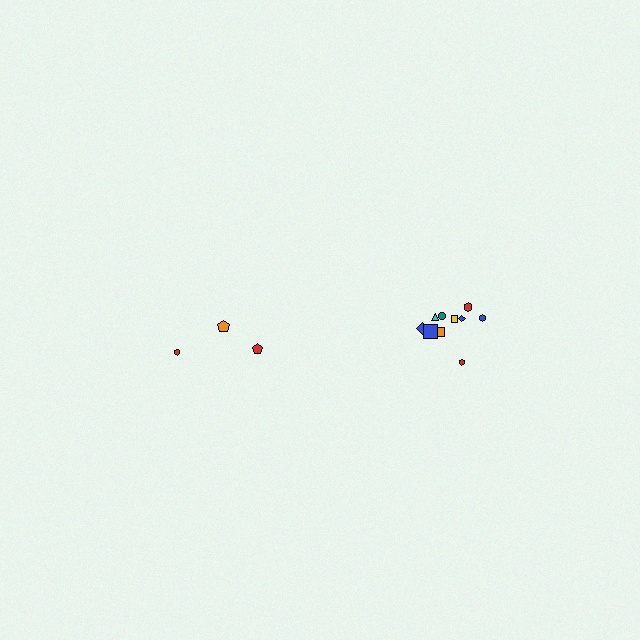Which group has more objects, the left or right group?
The right group.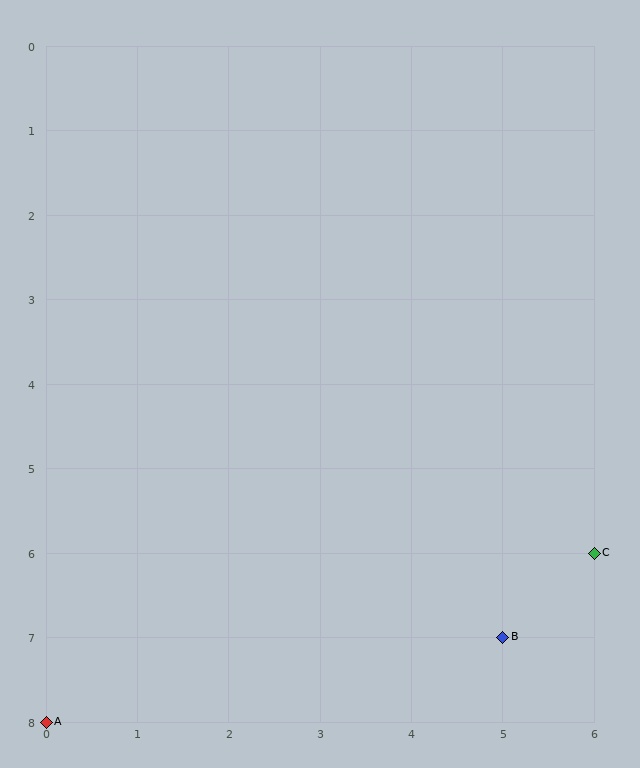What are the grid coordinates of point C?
Point C is at grid coordinates (6, 6).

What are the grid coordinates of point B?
Point B is at grid coordinates (5, 7).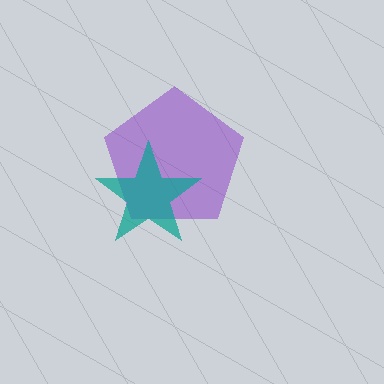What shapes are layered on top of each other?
The layered shapes are: a purple pentagon, a teal star.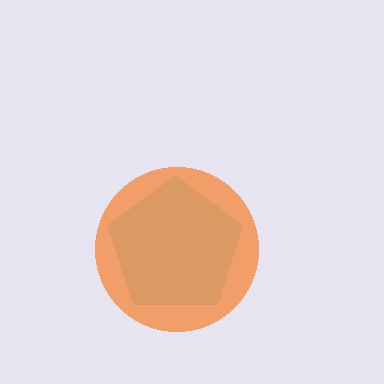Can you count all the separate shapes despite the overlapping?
Yes, there are 2 separate shapes.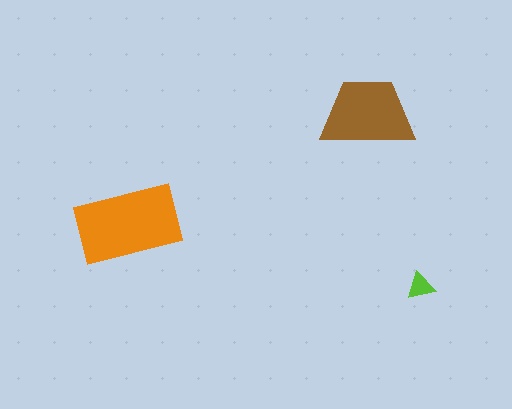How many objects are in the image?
There are 3 objects in the image.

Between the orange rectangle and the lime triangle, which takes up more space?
The orange rectangle.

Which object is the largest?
The orange rectangle.